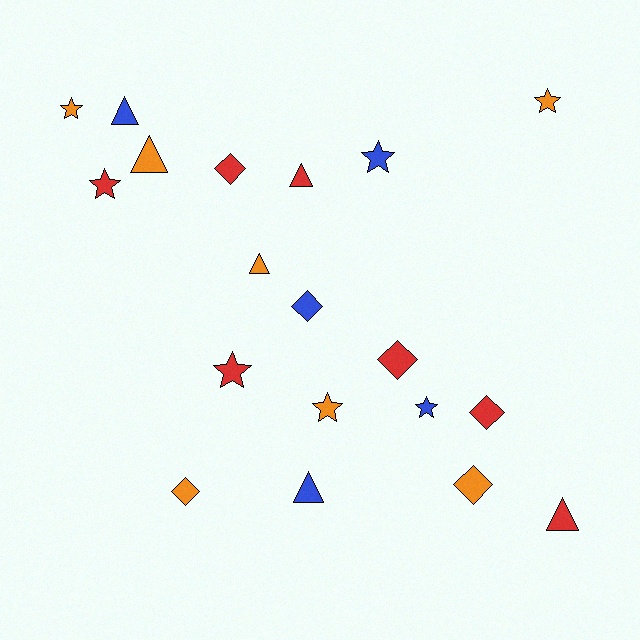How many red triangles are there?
There are 2 red triangles.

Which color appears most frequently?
Orange, with 7 objects.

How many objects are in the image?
There are 19 objects.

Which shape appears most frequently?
Star, with 7 objects.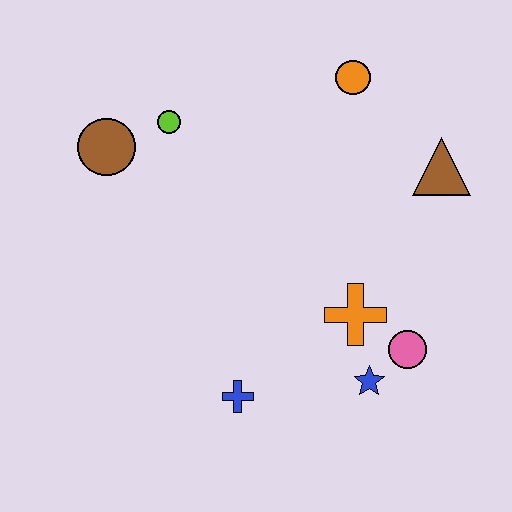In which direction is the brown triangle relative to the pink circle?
The brown triangle is above the pink circle.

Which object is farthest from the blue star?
The brown circle is farthest from the blue star.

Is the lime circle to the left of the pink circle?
Yes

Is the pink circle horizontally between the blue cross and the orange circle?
No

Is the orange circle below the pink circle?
No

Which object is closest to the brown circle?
The lime circle is closest to the brown circle.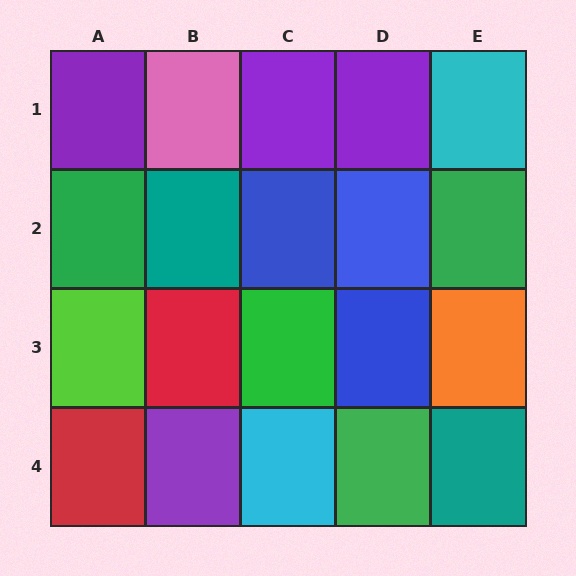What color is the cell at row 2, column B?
Teal.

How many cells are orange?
1 cell is orange.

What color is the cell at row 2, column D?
Blue.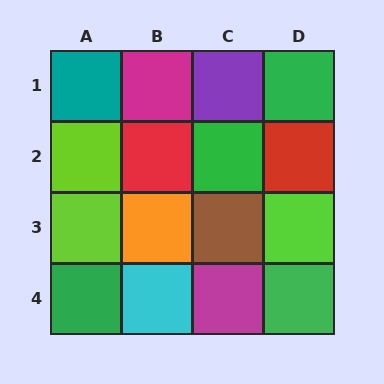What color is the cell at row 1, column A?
Teal.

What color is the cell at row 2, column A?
Lime.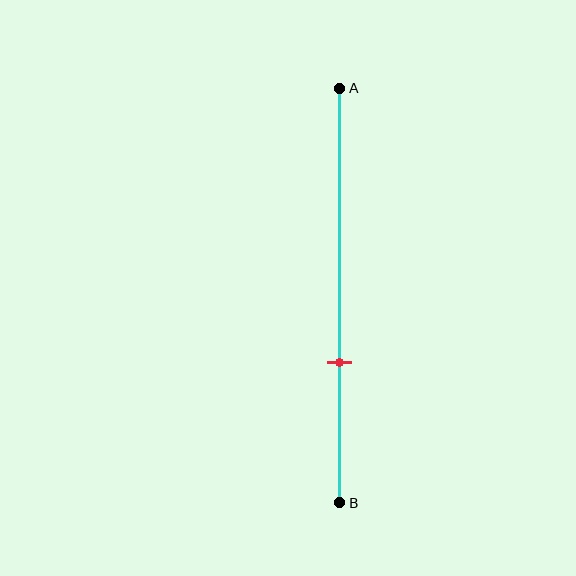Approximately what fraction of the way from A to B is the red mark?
The red mark is approximately 65% of the way from A to B.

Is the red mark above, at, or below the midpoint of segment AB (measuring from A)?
The red mark is below the midpoint of segment AB.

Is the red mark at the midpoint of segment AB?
No, the mark is at about 65% from A, not at the 50% midpoint.